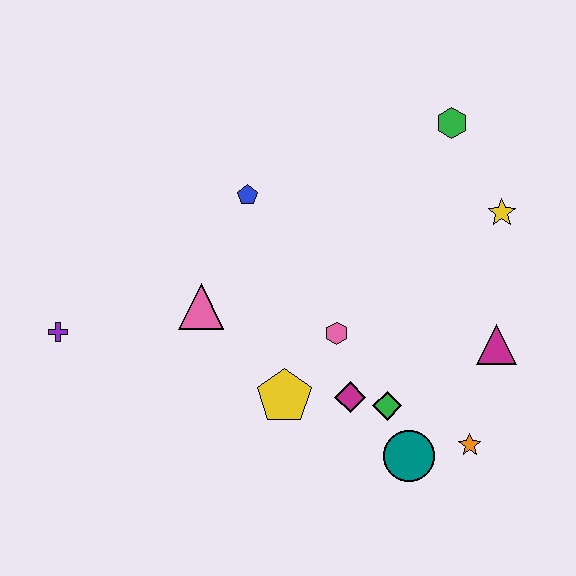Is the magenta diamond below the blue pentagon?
Yes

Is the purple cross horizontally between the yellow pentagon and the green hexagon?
No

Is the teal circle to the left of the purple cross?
No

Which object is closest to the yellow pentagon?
The magenta diamond is closest to the yellow pentagon.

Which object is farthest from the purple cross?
The yellow star is farthest from the purple cross.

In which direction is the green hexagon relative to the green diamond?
The green hexagon is above the green diamond.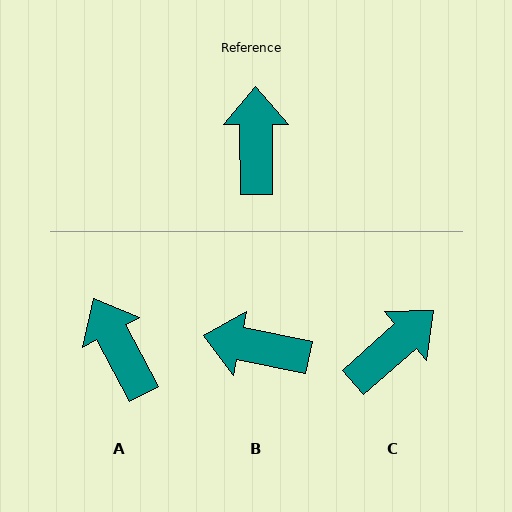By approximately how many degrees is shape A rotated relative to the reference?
Approximately 27 degrees counter-clockwise.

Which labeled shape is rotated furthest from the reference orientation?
B, about 78 degrees away.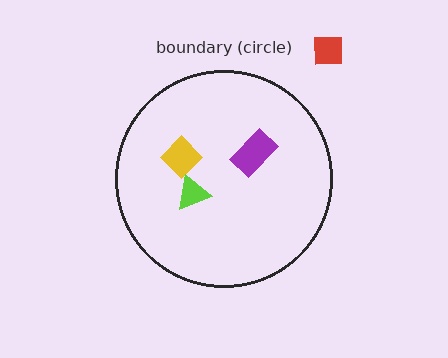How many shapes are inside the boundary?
3 inside, 1 outside.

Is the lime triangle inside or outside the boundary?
Inside.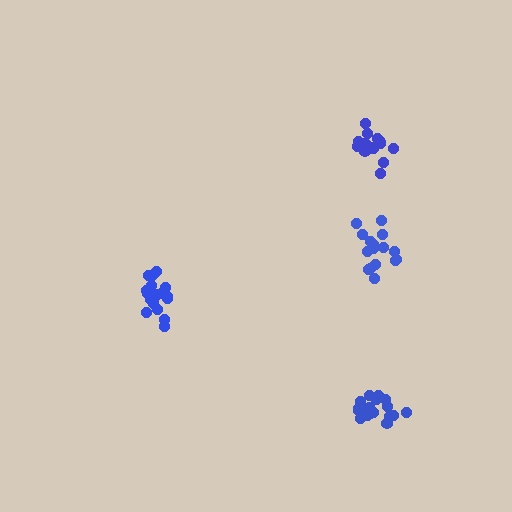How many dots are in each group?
Group 1: 20 dots, Group 2: 16 dots, Group 3: 18 dots, Group 4: 17 dots (71 total).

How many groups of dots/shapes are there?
There are 4 groups.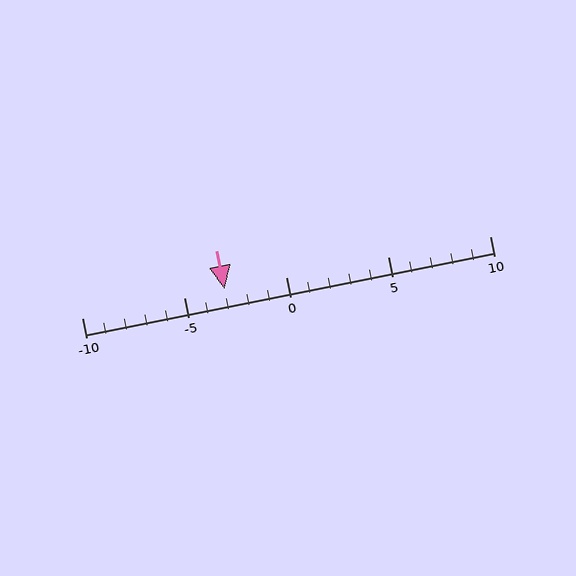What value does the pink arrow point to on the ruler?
The pink arrow points to approximately -3.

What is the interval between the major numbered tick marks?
The major tick marks are spaced 5 units apart.